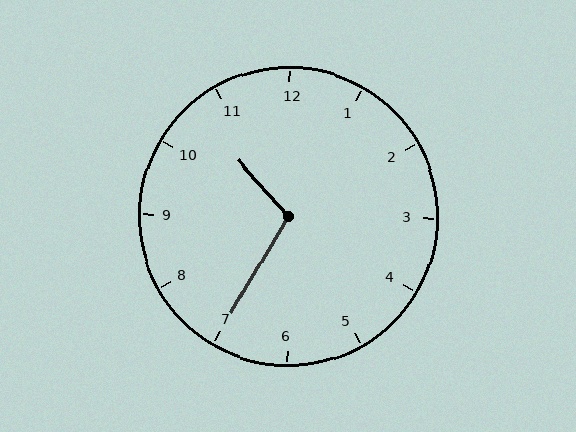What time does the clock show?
10:35.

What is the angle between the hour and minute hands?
Approximately 108 degrees.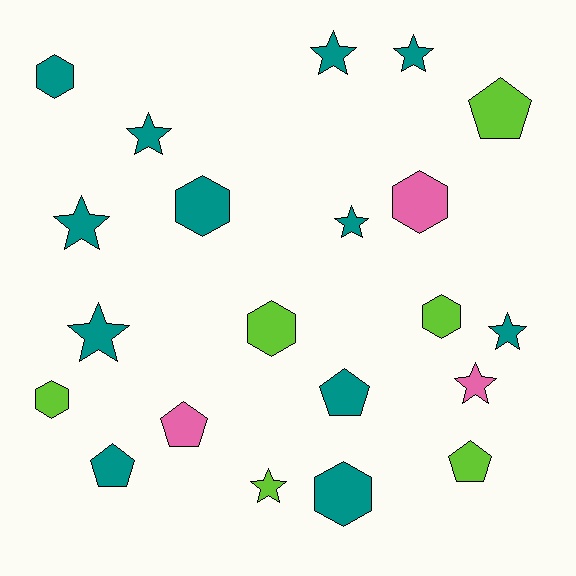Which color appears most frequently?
Teal, with 12 objects.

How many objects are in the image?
There are 21 objects.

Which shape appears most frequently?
Star, with 9 objects.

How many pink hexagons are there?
There is 1 pink hexagon.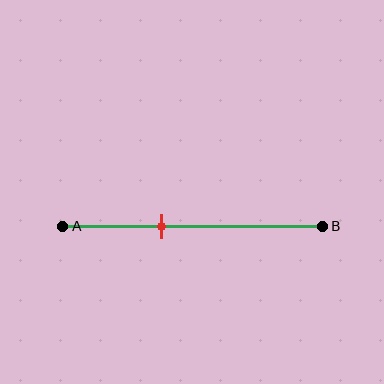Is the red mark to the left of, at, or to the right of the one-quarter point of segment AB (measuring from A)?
The red mark is to the right of the one-quarter point of segment AB.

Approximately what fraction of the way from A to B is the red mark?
The red mark is approximately 40% of the way from A to B.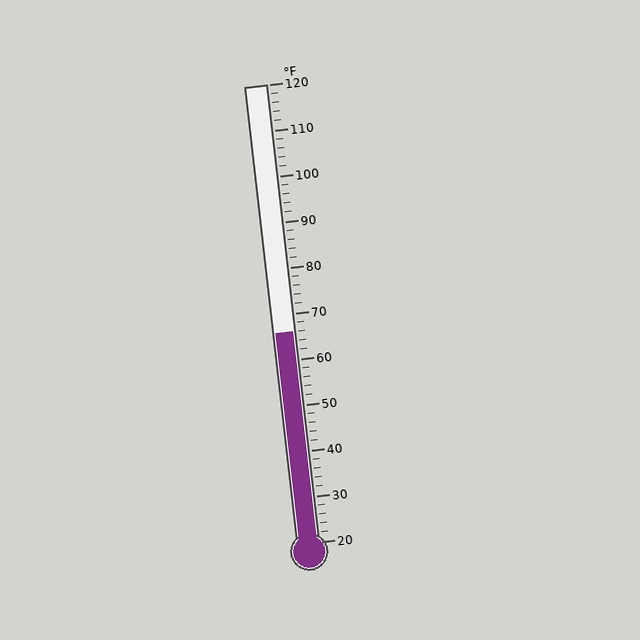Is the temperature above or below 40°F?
The temperature is above 40°F.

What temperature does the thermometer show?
The thermometer shows approximately 66°F.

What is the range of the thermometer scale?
The thermometer scale ranges from 20°F to 120°F.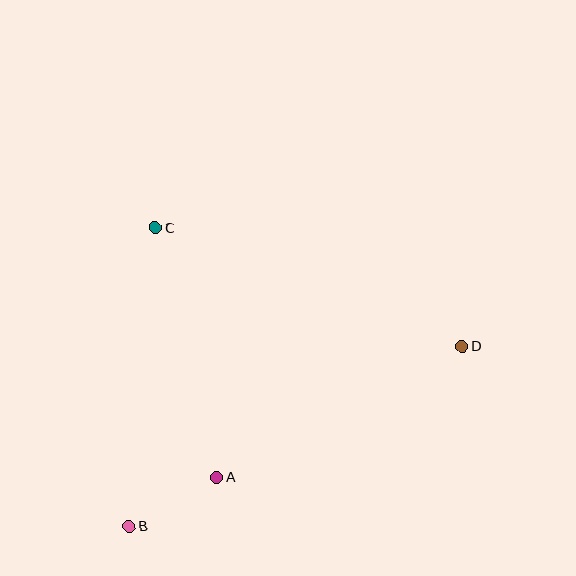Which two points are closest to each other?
Points A and B are closest to each other.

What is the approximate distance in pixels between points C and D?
The distance between C and D is approximately 329 pixels.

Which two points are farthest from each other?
Points B and D are farthest from each other.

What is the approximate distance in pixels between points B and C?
The distance between B and C is approximately 300 pixels.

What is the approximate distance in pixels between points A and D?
The distance between A and D is approximately 278 pixels.